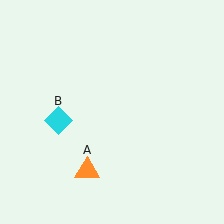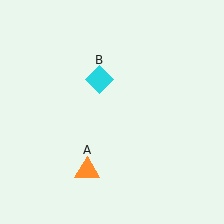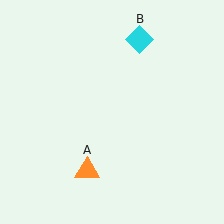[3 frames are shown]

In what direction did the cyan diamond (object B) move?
The cyan diamond (object B) moved up and to the right.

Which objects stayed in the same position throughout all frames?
Orange triangle (object A) remained stationary.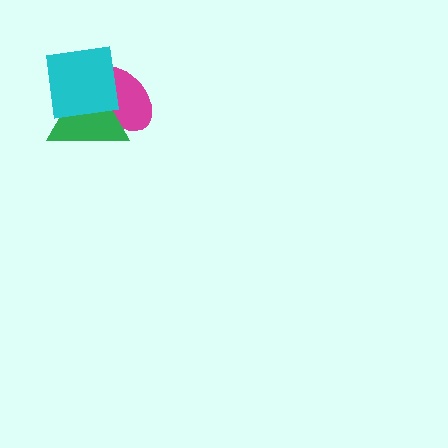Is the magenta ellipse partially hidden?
Yes, it is partially covered by another shape.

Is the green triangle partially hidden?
Yes, it is partially covered by another shape.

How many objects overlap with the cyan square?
2 objects overlap with the cyan square.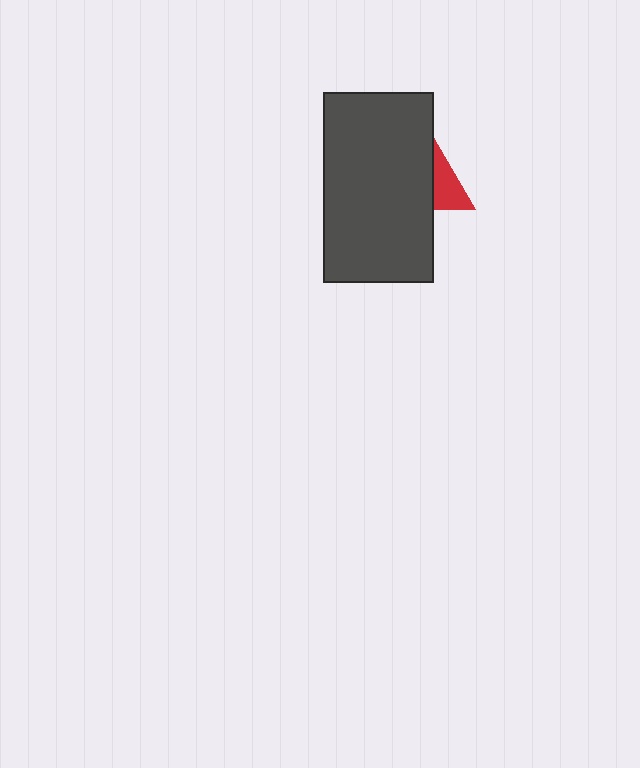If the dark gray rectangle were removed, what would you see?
You would see the complete red triangle.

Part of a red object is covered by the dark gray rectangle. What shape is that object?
It is a triangle.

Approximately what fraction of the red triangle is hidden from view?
Roughly 67% of the red triangle is hidden behind the dark gray rectangle.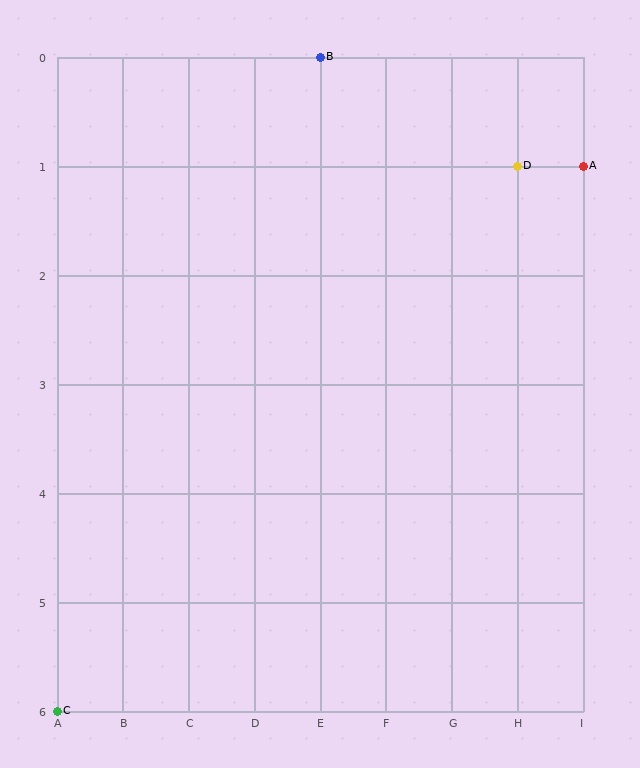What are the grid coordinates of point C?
Point C is at grid coordinates (A, 6).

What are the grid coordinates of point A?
Point A is at grid coordinates (I, 1).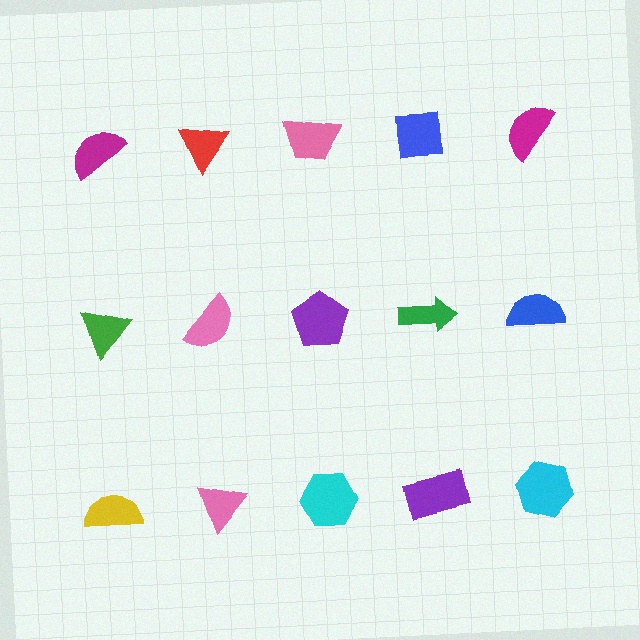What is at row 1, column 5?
A magenta semicircle.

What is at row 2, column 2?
A pink semicircle.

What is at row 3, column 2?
A pink triangle.